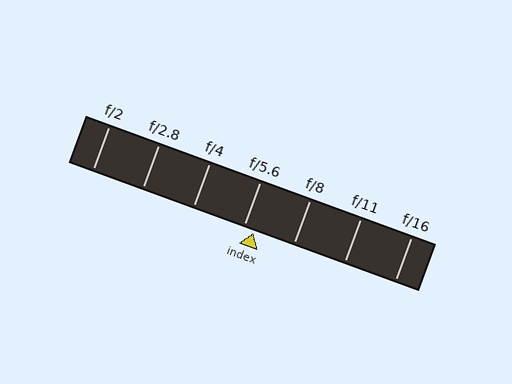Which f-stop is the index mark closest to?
The index mark is closest to f/5.6.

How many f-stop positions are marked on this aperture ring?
There are 7 f-stop positions marked.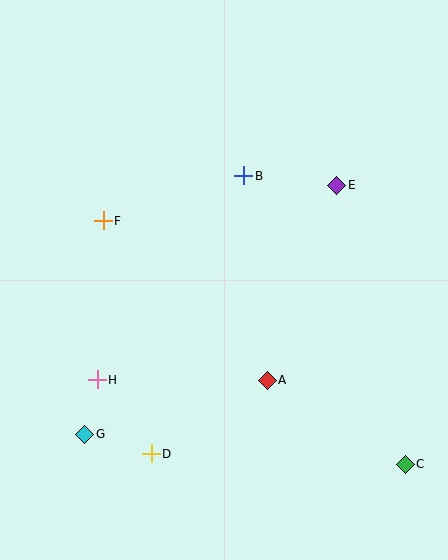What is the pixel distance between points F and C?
The distance between F and C is 388 pixels.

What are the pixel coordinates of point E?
Point E is at (337, 185).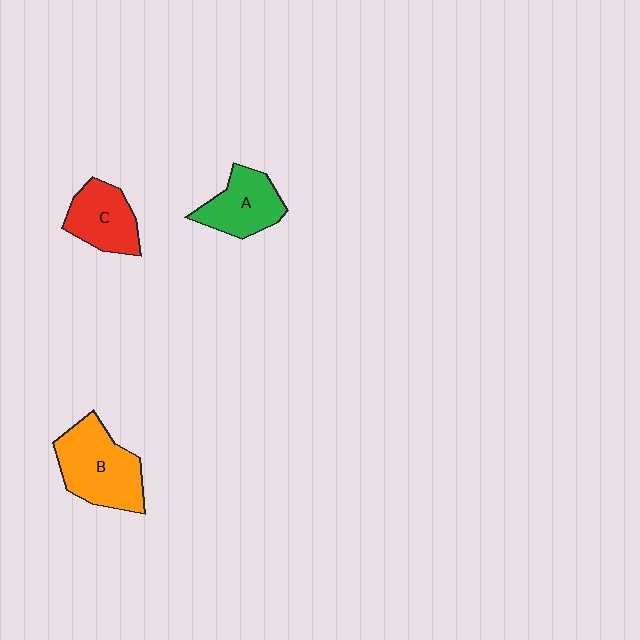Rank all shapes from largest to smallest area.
From largest to smallest: B (orange), A (green), C (red).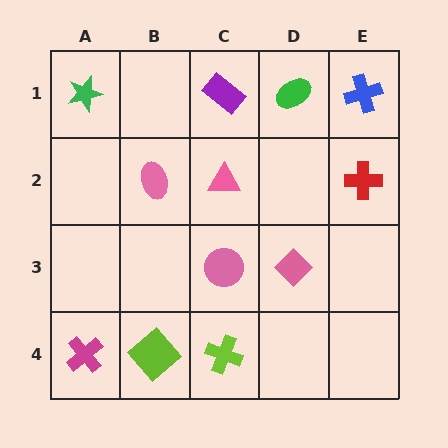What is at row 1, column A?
A green star.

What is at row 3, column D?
A pink diamond.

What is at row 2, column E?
A red cross.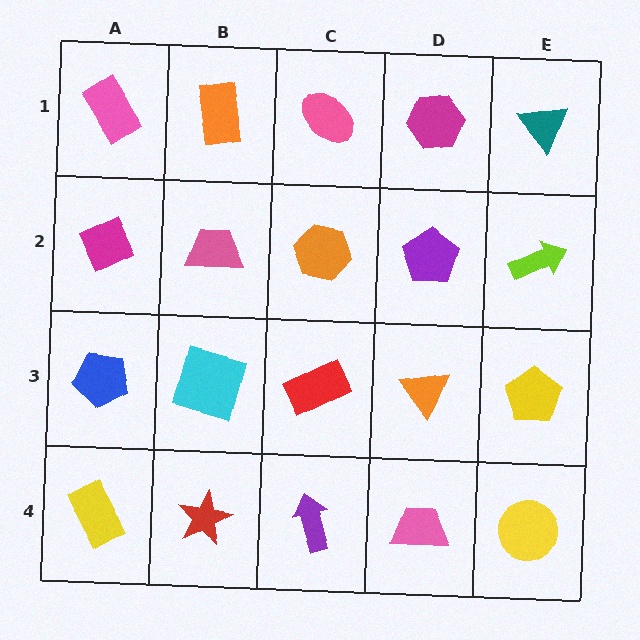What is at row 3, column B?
A cyan square.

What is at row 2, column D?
A purple pentagon.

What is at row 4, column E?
A yellow circle.